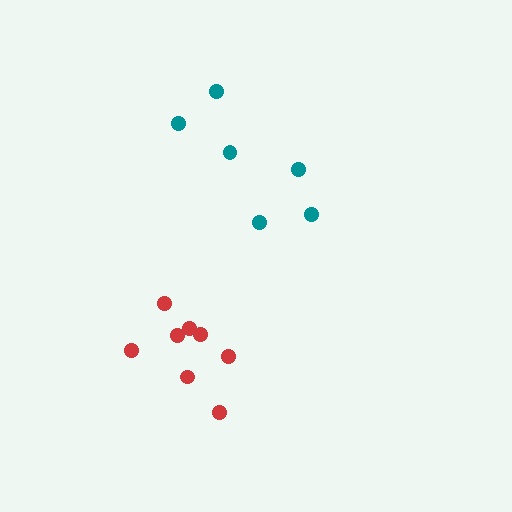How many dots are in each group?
Group 1: 8 dots, Group 2: 6 dots (14 total).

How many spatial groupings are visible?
There are 2 spatial groupings.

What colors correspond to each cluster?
The clusters are colored: red, teal.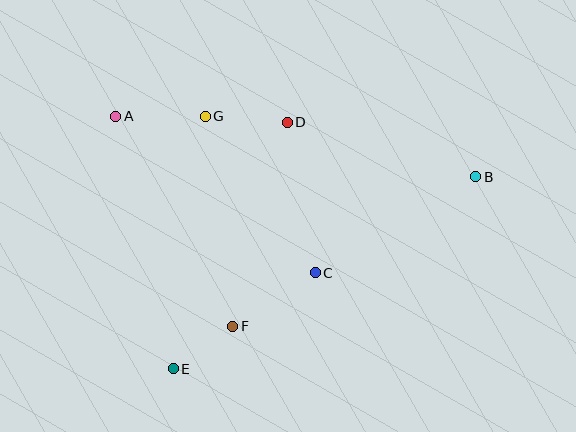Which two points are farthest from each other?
Points A and B are farthest from each other.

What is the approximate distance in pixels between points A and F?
The distance between A and F is approximately 240 pixels.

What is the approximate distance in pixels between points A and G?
The distance between A and G is approximately 90 pixels.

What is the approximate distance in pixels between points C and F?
The distance between C and F is approximately 98 pixels.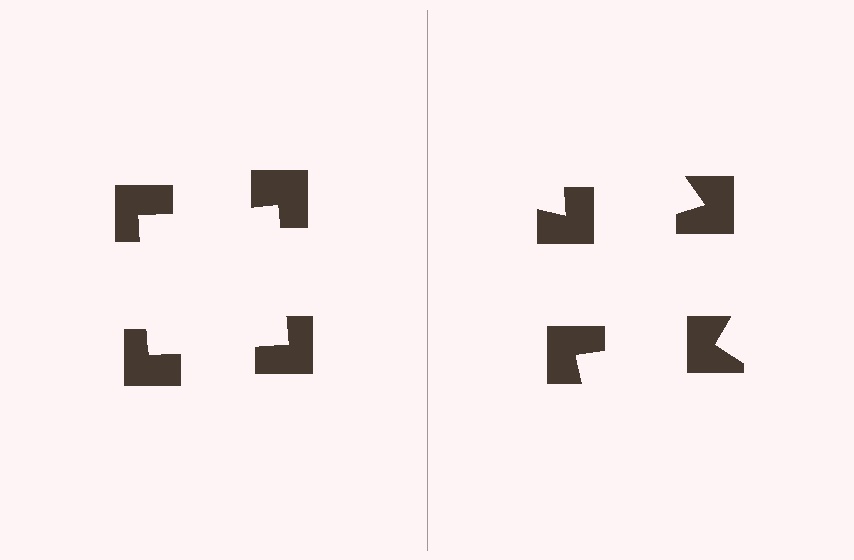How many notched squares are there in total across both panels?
8 — 4 on each side.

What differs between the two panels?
The notched squares are positioned identically on both sides; only the wedge orientations differ. On the left they align to a square; on the right they are misaligned.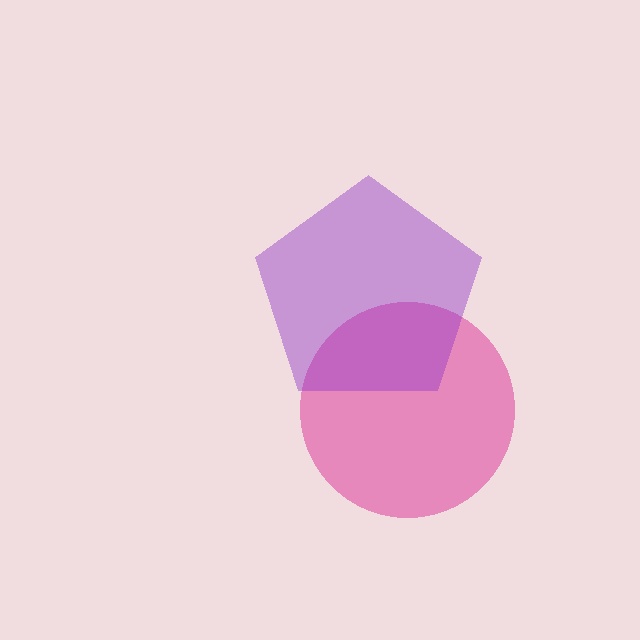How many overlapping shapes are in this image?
There are 2 overlapping shapes in the image.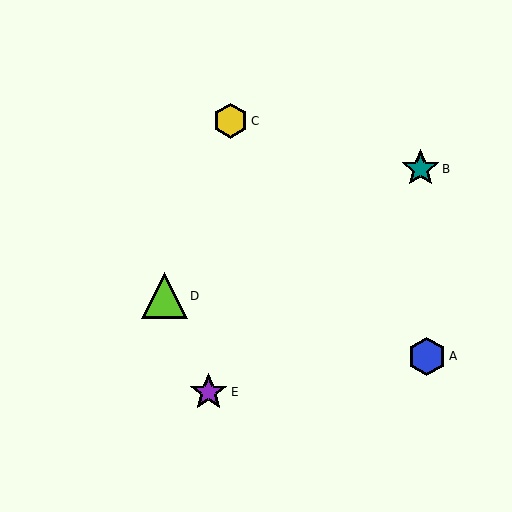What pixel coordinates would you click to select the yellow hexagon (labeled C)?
Click at (230, 121) to select the yellow hexagon C.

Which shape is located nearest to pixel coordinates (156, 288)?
The lime triangle (labeled D) at (164, 296) is nearest to that location.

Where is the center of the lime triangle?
The center of the lime triangle is at (164, 296).